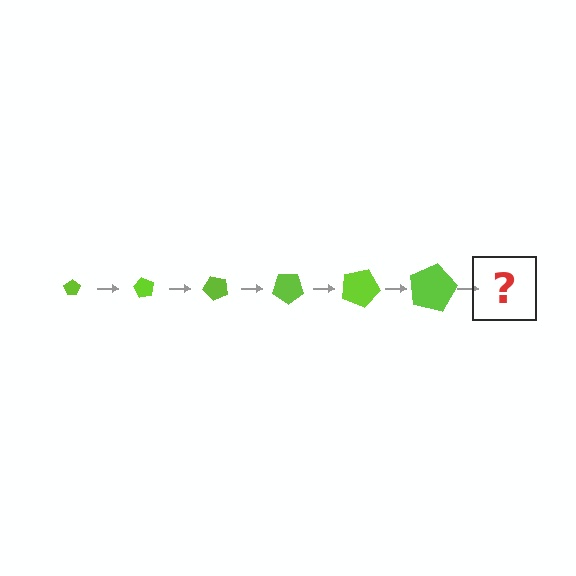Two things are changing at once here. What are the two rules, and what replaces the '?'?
The two rules are that the pentagon grows larger each step and it rotates 60 degrees each step. The '?' should be a pentagon, larger than the previous one and rotated 360 degrees from the start.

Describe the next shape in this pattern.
It should be a pentagon, larger than the previous one and rotated 360 degrees from the start.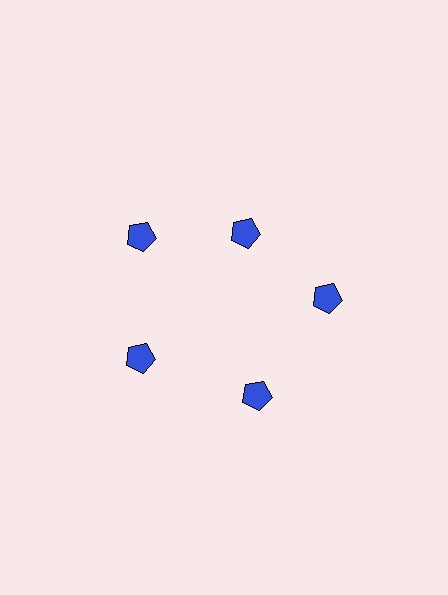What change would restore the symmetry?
The symmetry would be restored by moving it outward, back onto the ring so that all 5 pentagons sit at equal angles and equal distance from the center.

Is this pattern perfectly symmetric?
No. The 5 blue pentagons are arranged in a ring, but one element near the 1 o'clock position is pulled inward toward the center, breaking the 5-fold rotational symmetry.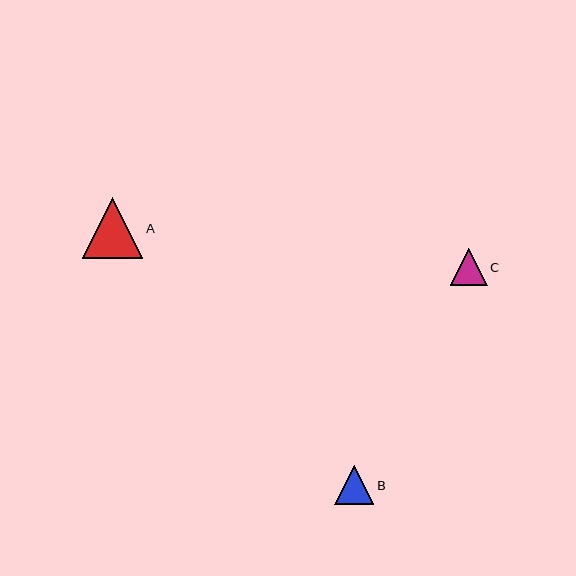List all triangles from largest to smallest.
From largest to smallest: A, B, C.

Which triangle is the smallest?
Triangle C is the smallest with a size of approximately 36 pixels.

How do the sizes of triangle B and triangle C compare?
Triangle B and triangle C are approximately the same size.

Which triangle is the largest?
Triangle A is the largest with a size of approximately 61 pixels.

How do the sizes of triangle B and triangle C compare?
Triangle B and triangle C are approximately the same size.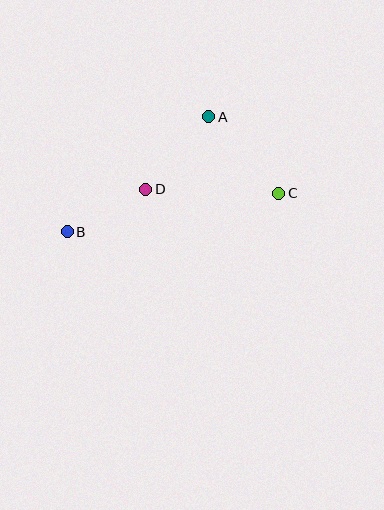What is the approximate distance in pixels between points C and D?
The distance between C and D is approximately 133 pixels.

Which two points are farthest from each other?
Points B and C are farthest from each other.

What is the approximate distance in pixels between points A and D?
The distance between A and D is approximately 96 pixels.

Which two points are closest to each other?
Points B and D are closest to each other.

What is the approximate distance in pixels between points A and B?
The distance between A and B is approximately 182 pixels.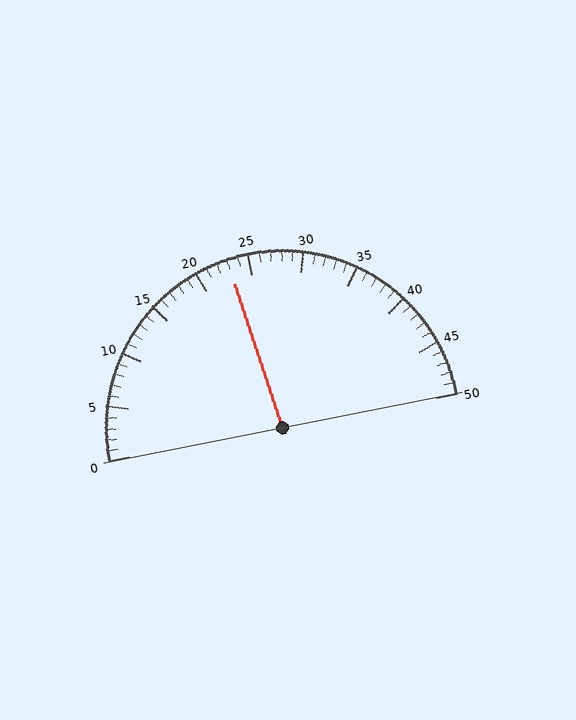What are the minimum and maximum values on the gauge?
The gauge ranges from 0 to 50.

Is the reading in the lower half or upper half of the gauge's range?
The reading is in the lower half of the range (0 to 50).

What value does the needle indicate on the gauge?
The needle indicates approximately 23.